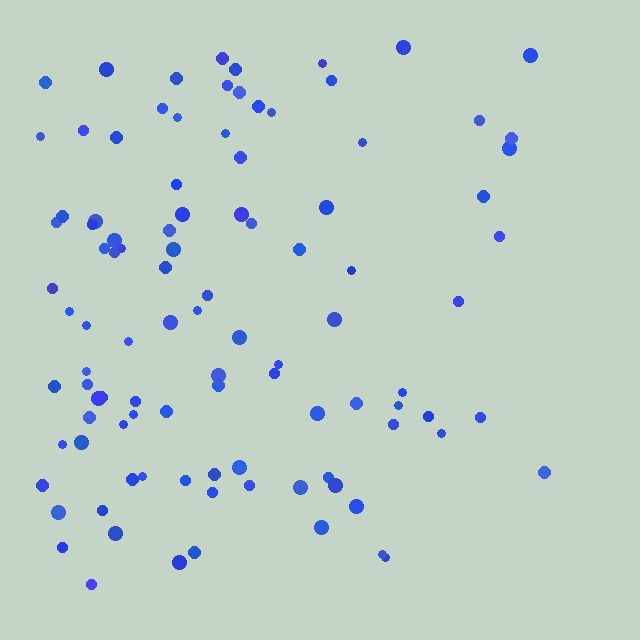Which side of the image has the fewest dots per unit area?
The right.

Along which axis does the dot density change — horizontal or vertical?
Horizontal.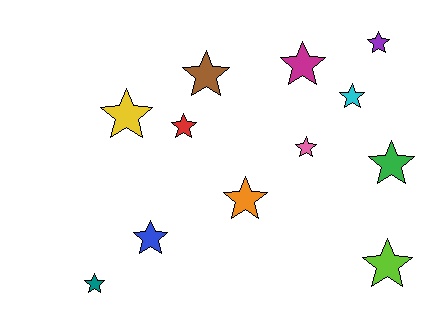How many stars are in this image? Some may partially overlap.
There are 12 stars.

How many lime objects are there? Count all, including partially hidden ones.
There is 1 lime object.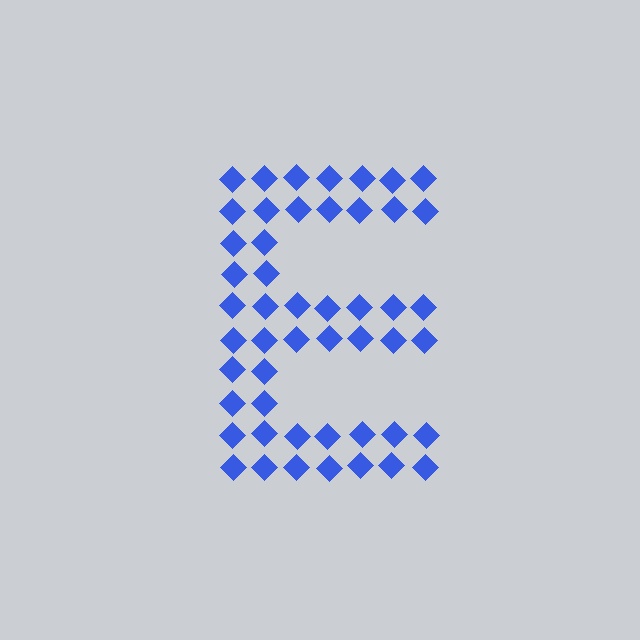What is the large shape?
The large shape is the letter E.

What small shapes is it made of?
It is made of small diamonds.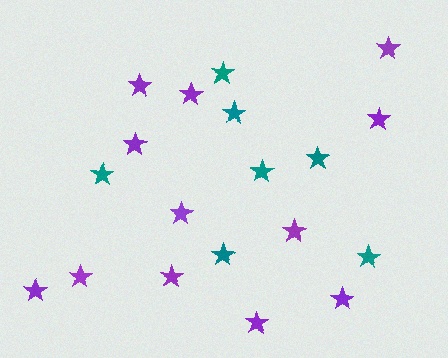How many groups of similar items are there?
There are 2 groups: one group of teal stars (7) and one group of purple stars (12).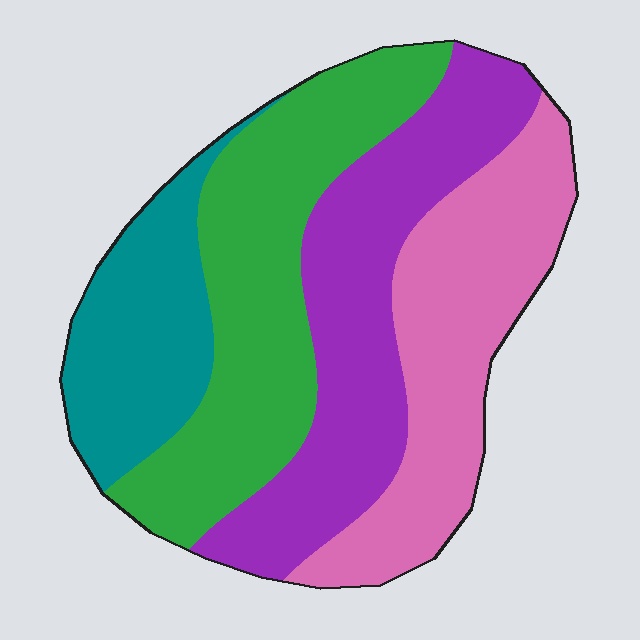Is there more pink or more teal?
Pink.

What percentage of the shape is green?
Green takes up about one third (1/3) of the shape.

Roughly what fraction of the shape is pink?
Pink takes up about one quarter (1/4) of the shape.